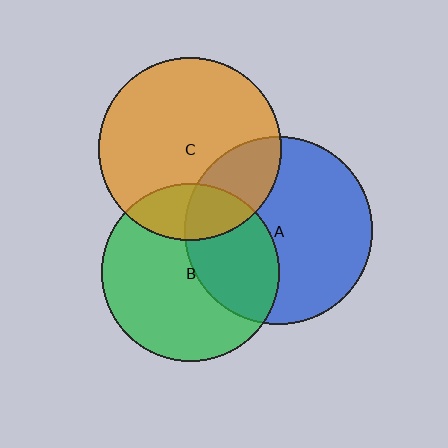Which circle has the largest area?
Circle A (blue).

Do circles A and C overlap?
Yes.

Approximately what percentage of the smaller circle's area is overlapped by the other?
Approximately 25%.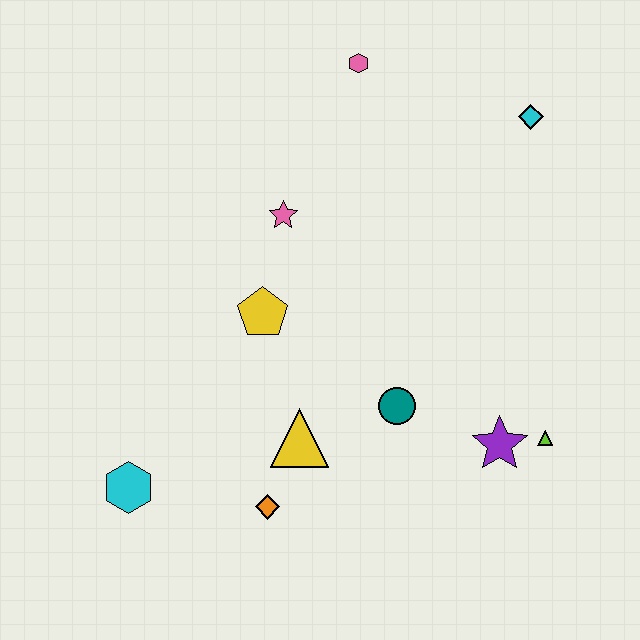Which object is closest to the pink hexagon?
The pink star is closest to the pink hexagon.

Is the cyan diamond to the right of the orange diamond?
Yes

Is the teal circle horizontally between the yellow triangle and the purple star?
Yes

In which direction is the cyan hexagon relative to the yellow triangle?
The cyan hexagon is to the left of the yellow triangle.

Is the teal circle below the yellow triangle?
No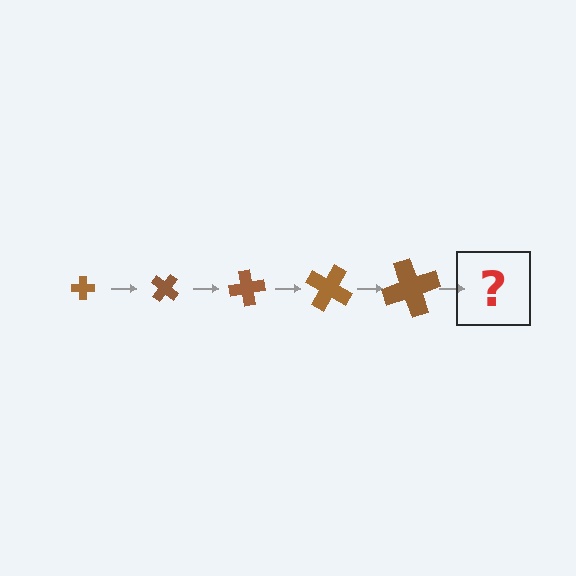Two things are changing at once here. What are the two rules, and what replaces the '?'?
The two rules are that the cross grows larger each step and it rotates 40 degrees each step. The '?' should be a cross, larger than the previous one and rotated 200 degrees from the start.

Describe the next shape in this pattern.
It should be a cross, larger than the previous one and rotated 200 degrees from the start.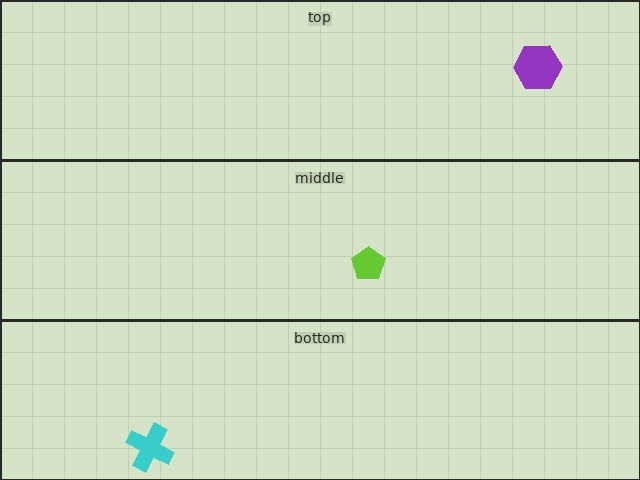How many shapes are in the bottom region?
1.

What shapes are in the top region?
The purple hexagon.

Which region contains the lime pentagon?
The middle region.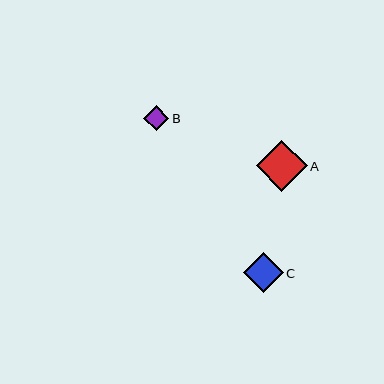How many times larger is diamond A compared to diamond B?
Diamond A is approximately 2.0 times the size of diamond B.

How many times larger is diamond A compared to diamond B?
Diamond A is approximately 2.0 times the size of diamond B.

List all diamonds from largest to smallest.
From largest to smallest: A, C, B.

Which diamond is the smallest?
Diamond B is the smallest with a size of approximately 25 pixels.